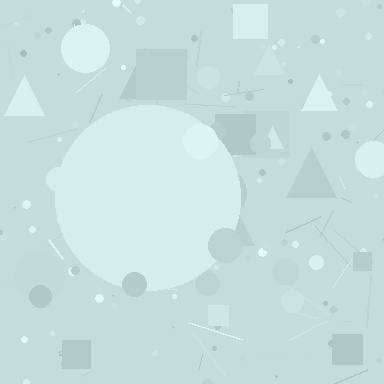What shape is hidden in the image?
A circle is hidden in the image.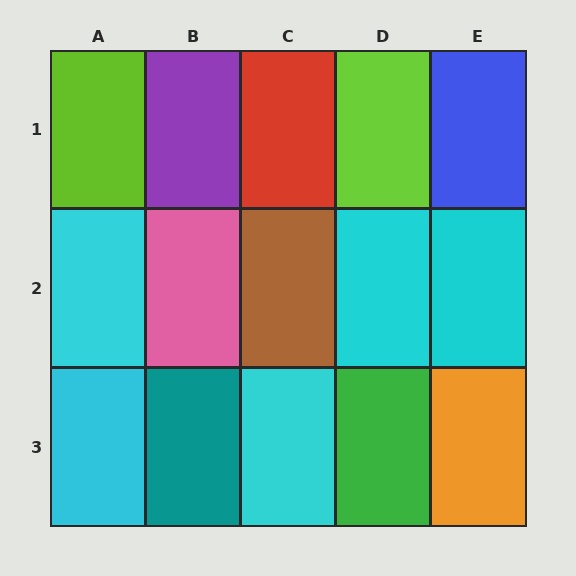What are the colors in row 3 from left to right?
Cyan, teal, cyan, green, orange.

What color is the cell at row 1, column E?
Blue.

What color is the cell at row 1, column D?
Lime.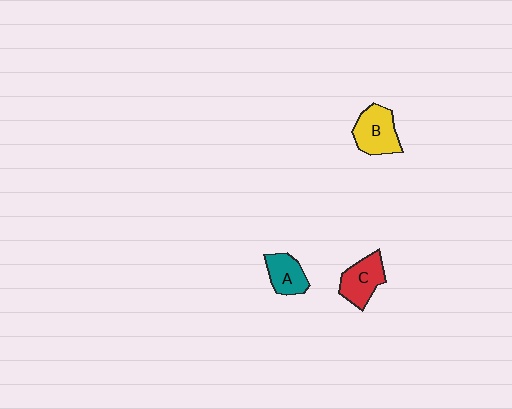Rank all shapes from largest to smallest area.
From largest to smallest: B (yellow), C (red), A (teal).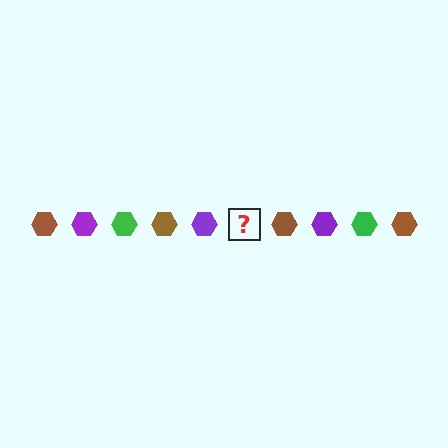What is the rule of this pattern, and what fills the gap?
The rule is that the pattern cycles through brown, purple, green hexagons. The gap should be filled with a green hexagon.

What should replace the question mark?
The question mark should be replaced with a green hexagon.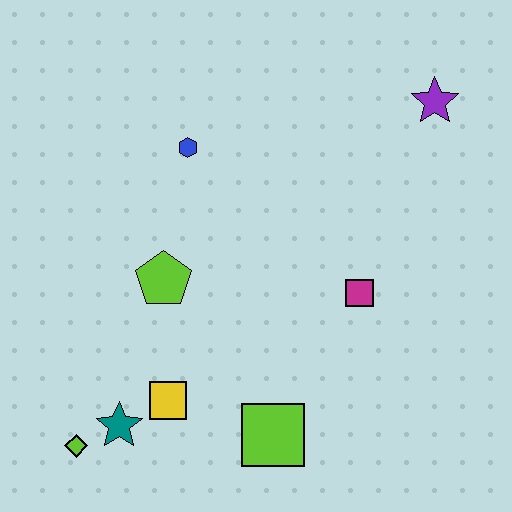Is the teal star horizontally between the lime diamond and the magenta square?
Yes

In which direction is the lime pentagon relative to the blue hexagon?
The lime pentagon is below the blue hexagon.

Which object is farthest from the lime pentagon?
The purple star is farthest from the lime pentagon.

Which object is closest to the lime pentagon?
The yellow square is closest to the lime pentagon.